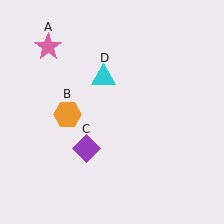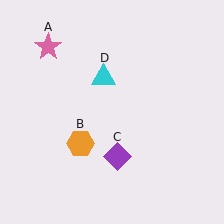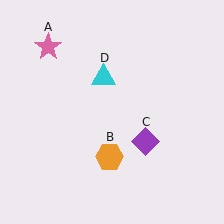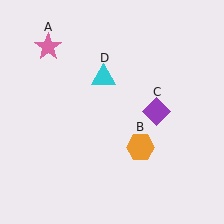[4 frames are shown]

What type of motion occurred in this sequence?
The orange hexagon (object B), purple diamond (object C) rotated counterclockwise around the center of the scene.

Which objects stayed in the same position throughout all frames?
Pink star (object A) and cyan triangle (object D) remained stationary.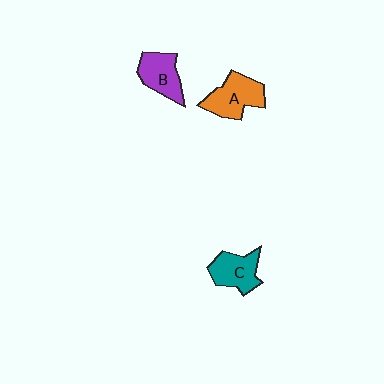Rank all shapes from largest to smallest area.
From largest to smallest: A (orange), C (teal), B (purple).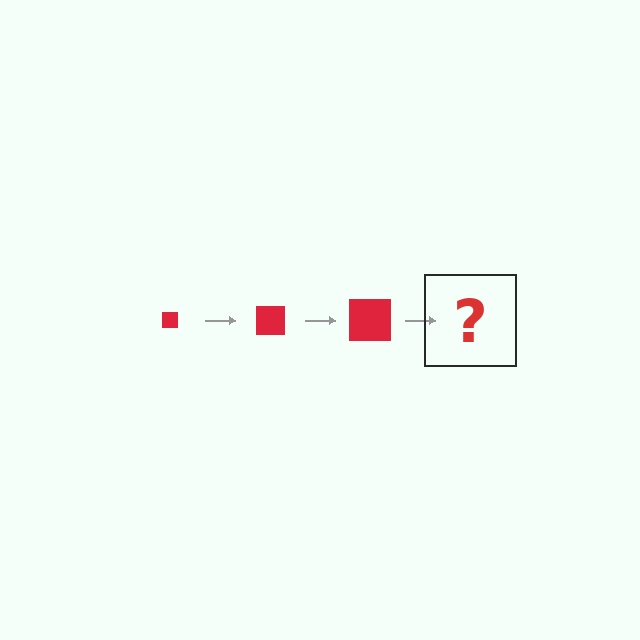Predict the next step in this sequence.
The next step is a red square, larger than the previous one.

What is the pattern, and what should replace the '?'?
The pattern is that the square gets progressively larger each step. The '?' should be a red square, larger than the previous one.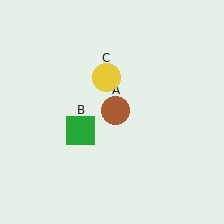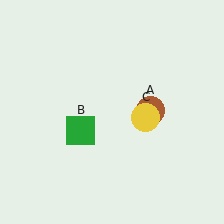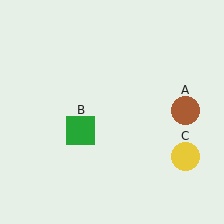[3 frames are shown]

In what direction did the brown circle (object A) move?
The brown circle (object A) moved right.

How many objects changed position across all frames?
2 objects changed position: brown circle (object A), yellow circle (object C).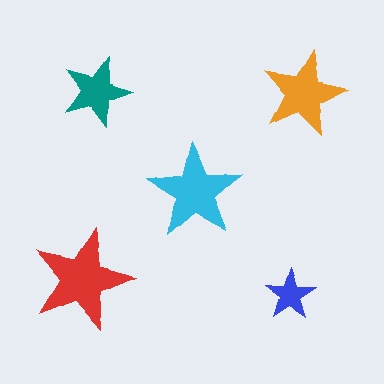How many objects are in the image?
There are 5 objects in the image.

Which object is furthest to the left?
The red star is leftmost.